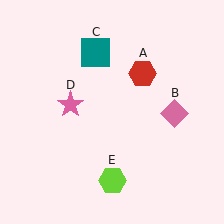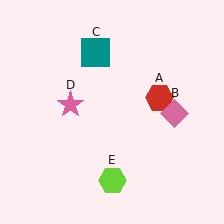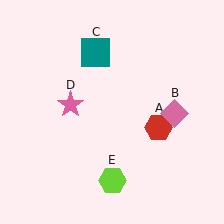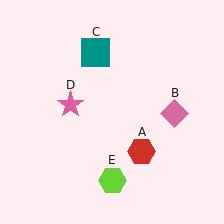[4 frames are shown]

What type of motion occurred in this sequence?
The red hexagon (object A) rotated clockwise around the center of the scene.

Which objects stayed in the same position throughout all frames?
Pink diamond (object B) and teal square (object C) and pink star (object D) and lime hexagon (object E) remained stationary.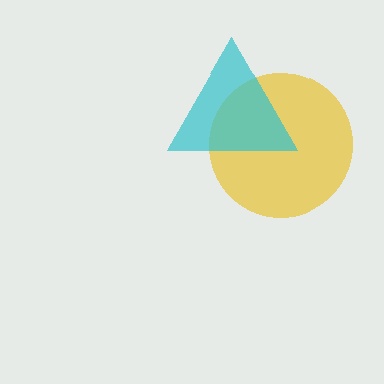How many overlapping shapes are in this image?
There are 2 overlapping shapes in the image.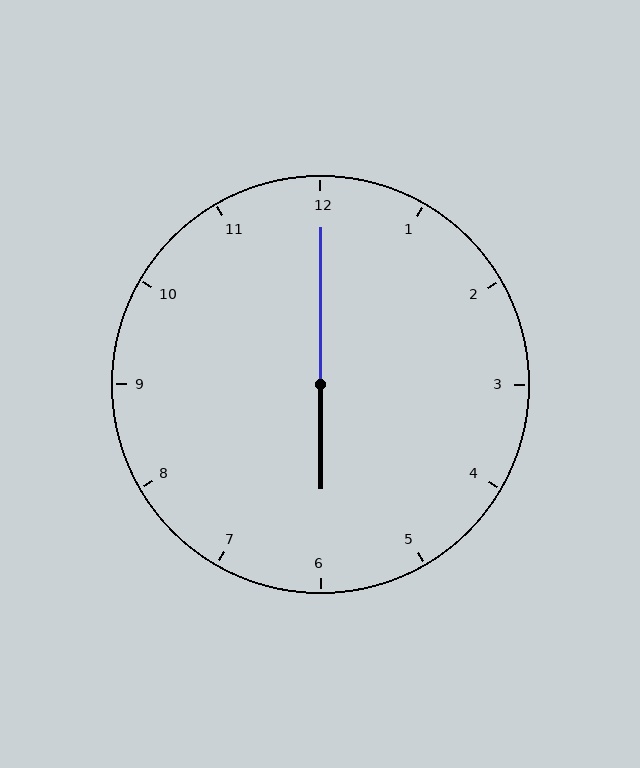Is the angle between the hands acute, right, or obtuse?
It is obtuse.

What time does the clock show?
6:00.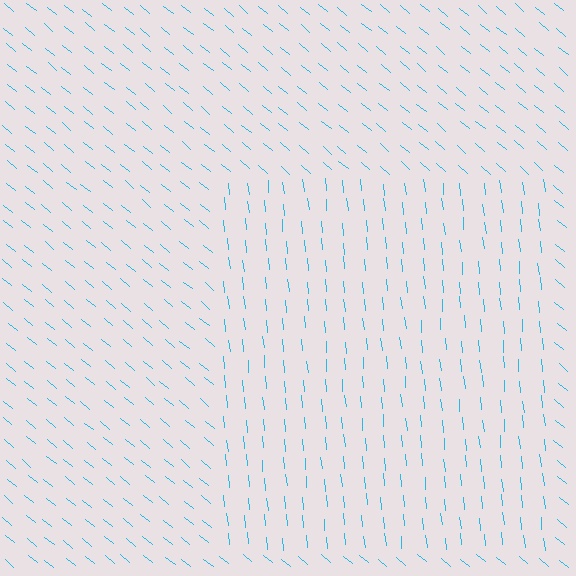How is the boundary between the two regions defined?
The boundary is defined purely by a change in line orientation (approximately 45 degrees difference). All lines are the same color and thickness.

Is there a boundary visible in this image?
Yes, there is a texture boundary formed by a change in line orientation.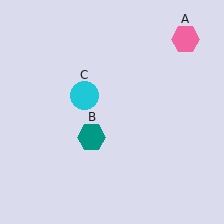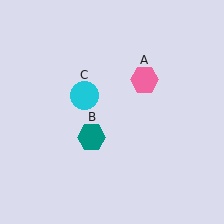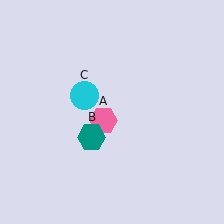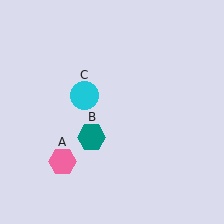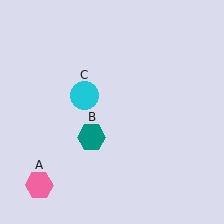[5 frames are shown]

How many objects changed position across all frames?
1 object changed position: pink hexagon (object A).